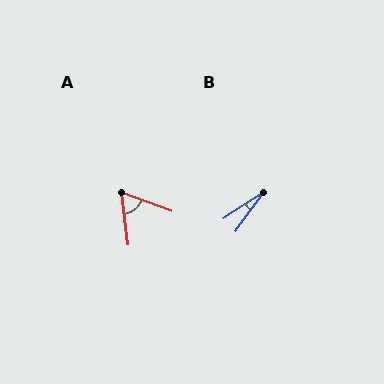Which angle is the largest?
A, at approximately 62 degrees.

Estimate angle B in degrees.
Approximately 20 degrees.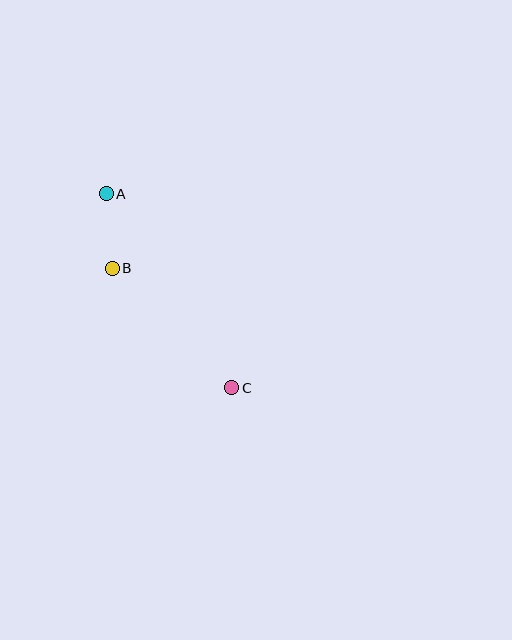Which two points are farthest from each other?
Points A and C are farthest from each other.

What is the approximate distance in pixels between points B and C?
The distance between B and C is approximately 169 pixels.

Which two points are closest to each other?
Points A and B are closest to each other.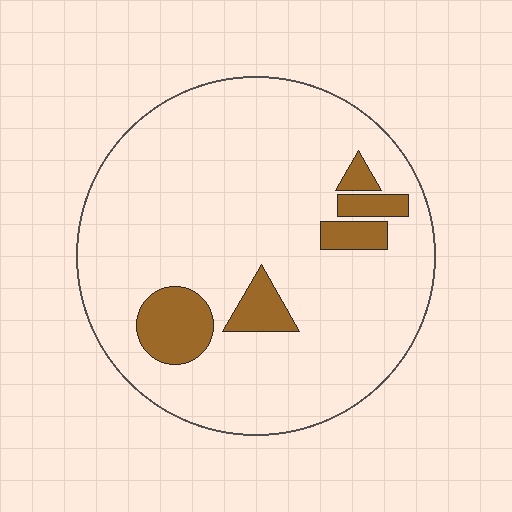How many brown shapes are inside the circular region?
5.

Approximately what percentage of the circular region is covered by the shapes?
Approximately 10%.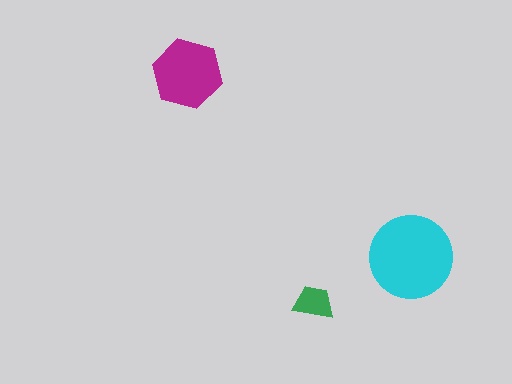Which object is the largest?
The cyan circle.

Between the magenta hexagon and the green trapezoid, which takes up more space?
The magenta hexagon.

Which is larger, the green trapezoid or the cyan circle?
The cyan circle.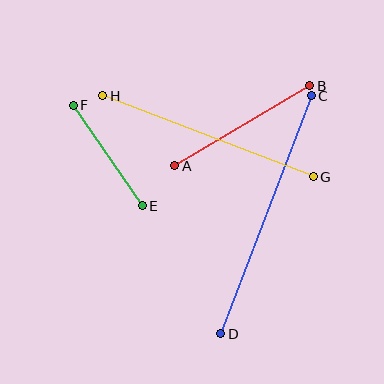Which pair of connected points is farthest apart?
Points C and D are farthest apart.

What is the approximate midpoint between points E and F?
The midpoint is at approximately (108, 155) pixels.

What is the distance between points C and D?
The distance is approximately 255 pixels.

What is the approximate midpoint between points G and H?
The midpoint is at approximately (208, 136) pixels.